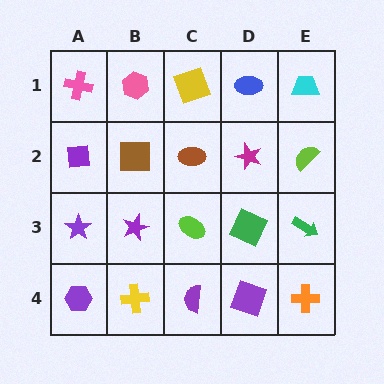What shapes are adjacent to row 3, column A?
A purple square (row 2, column A), a purple hexagon (row 4, column A), a purple star (row 3, column B).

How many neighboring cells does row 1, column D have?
3.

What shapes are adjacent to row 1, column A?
A purple square (row 2, column A), a pink hexagon (row 1, column B).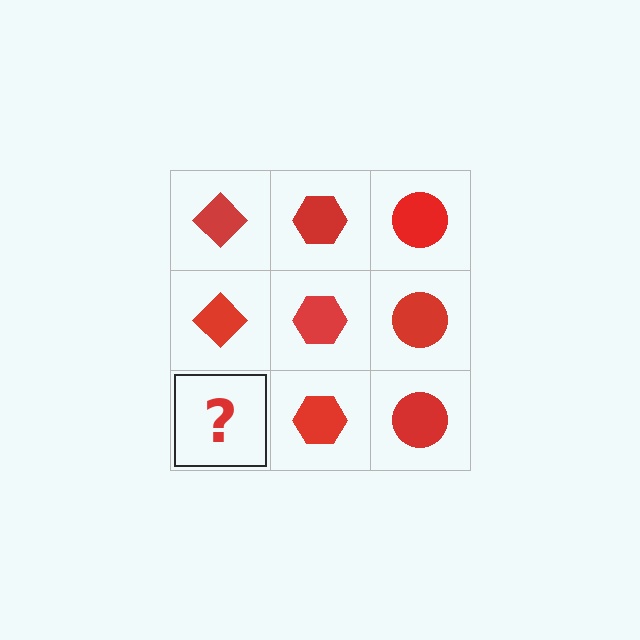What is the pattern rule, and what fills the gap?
The rule is that each column has a consistent shape. The gap should be filled with a red diamond.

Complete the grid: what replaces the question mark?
The question mark should be replaced with a red diamond.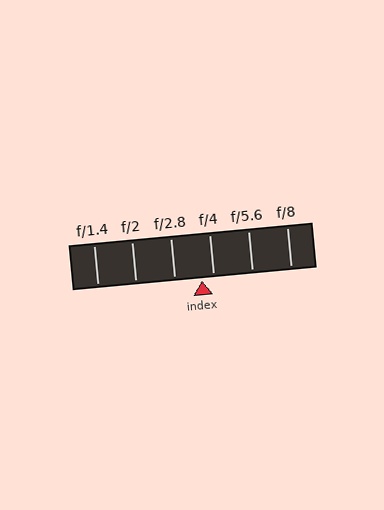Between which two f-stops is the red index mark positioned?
The index mark is between f/2.8 and f/4.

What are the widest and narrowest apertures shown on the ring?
The widest aperture shown is f/1.4 and the narrowest is f/8.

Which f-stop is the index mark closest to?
The index mark is closest to f/4.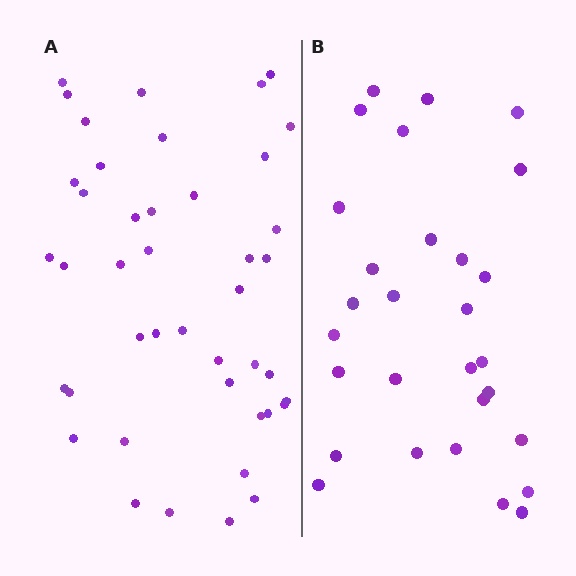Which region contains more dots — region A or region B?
Region A (the left region) has more dots.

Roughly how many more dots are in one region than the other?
Region A has approximately 15 more dots than region B.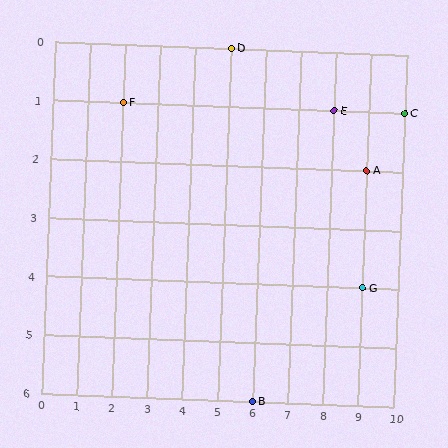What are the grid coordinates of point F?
Point F is at grid coordinates (2, 1).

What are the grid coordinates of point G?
Point G is at grid coordinates (9, 4).